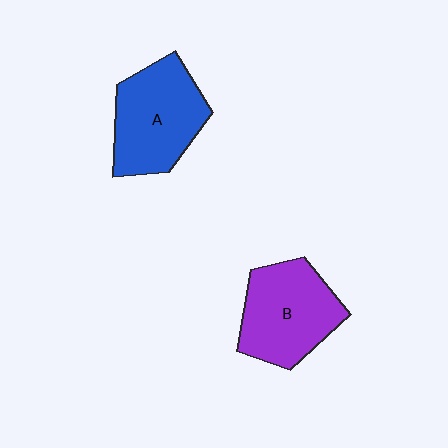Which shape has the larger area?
Shape A (blue).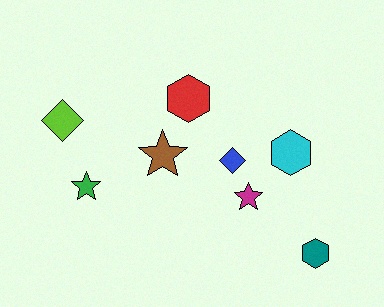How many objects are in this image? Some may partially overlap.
There are 8 objects.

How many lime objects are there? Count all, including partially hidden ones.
There is 1 lime object.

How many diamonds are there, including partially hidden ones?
There are 2 diamonds.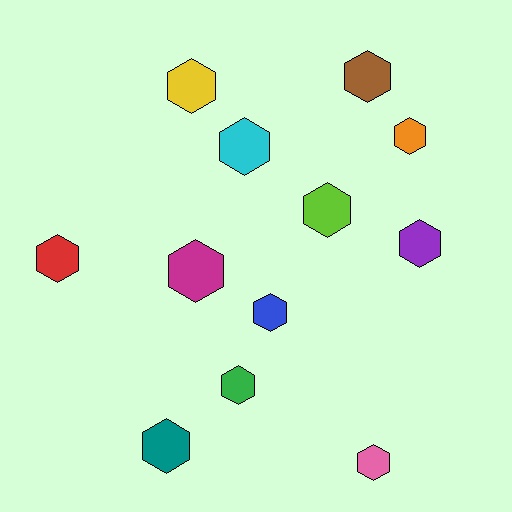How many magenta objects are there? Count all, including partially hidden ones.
There is 1 magenta object.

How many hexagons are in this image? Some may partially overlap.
There are 12 hexagons.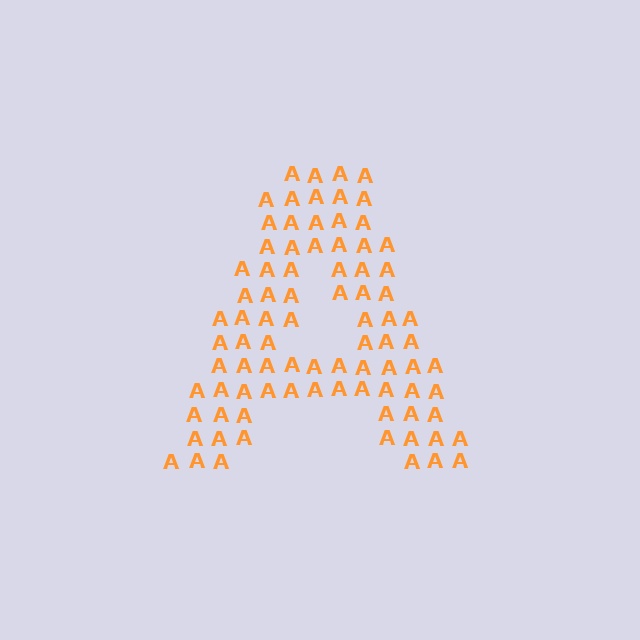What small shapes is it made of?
It is made of small letter A's.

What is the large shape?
The large shape is the letter A.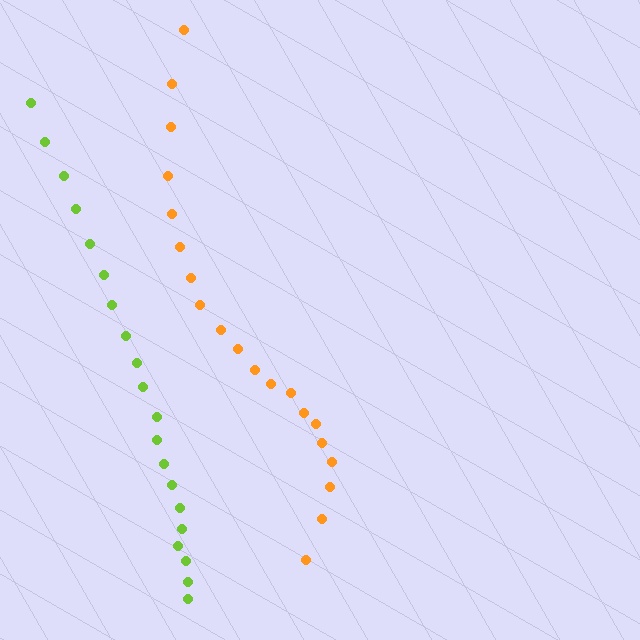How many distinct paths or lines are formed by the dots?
There are 2 distinct paths.